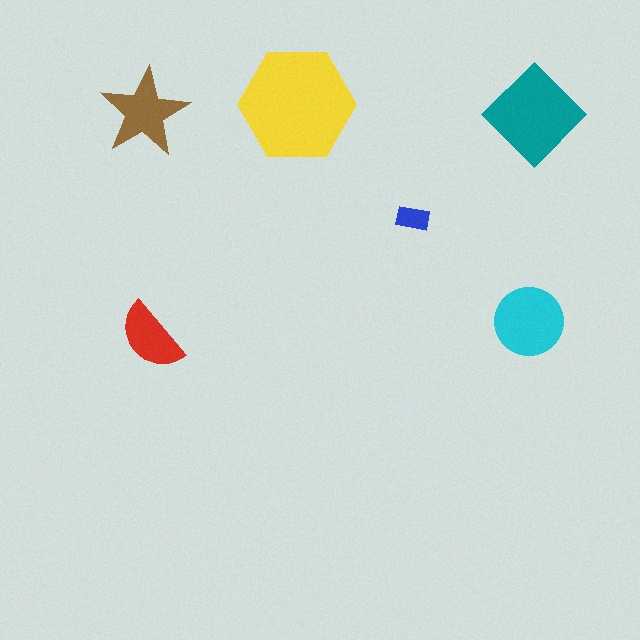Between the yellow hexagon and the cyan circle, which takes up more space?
The yellow hexagon.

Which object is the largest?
The yellow hexagon.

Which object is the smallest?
The blue rectangle.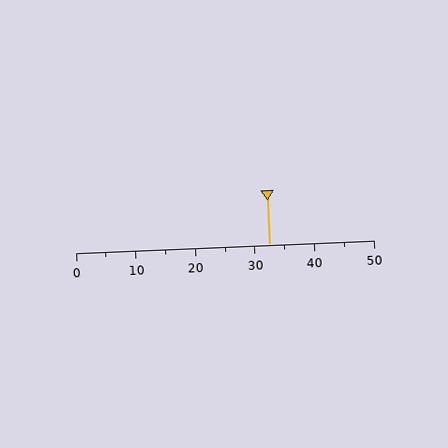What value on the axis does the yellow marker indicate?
The marker indicates approximately 32.5.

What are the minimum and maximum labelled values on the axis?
The axis runs from 0 to 50.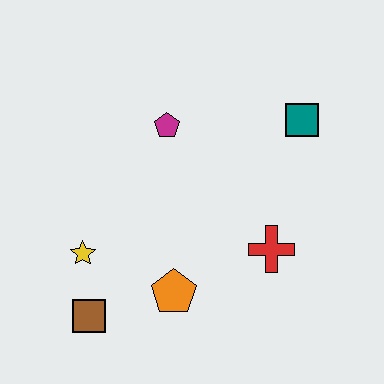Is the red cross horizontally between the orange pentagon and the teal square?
Yes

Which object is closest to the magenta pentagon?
The teal square is closest to the magenta pentagon.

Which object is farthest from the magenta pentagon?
The brown square is farthest from the magenta pentagon.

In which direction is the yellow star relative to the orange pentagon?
The yellow star is to the left of the orange pentagon.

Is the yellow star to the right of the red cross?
No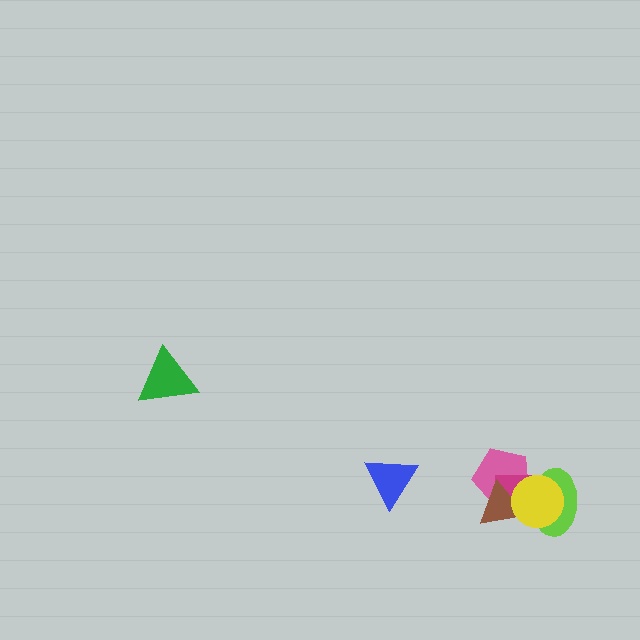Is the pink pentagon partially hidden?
Yes, it is partially covered by another shape.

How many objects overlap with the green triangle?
0 objects overlap with the green triangle.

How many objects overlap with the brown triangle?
4 objects overlap with the brown triangle.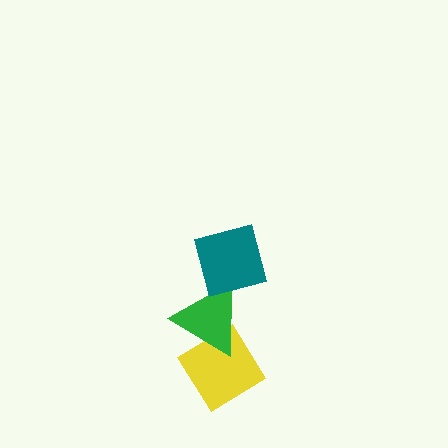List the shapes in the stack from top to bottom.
From top to bottom: the teal square, the green triangle, the yellow diamond.